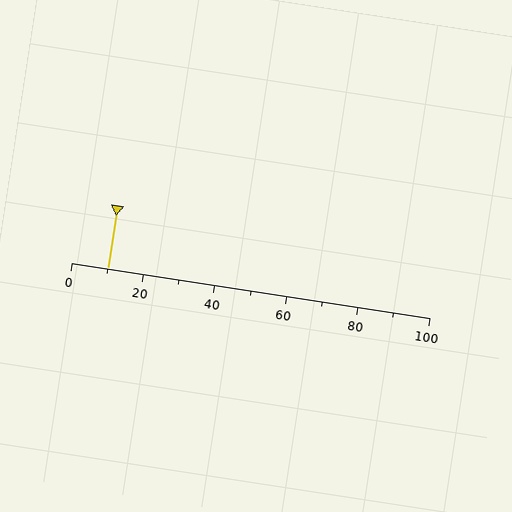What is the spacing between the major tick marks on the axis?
The major ticks are spaced 20 apart.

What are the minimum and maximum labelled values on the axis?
The axis runs from 0 to 100.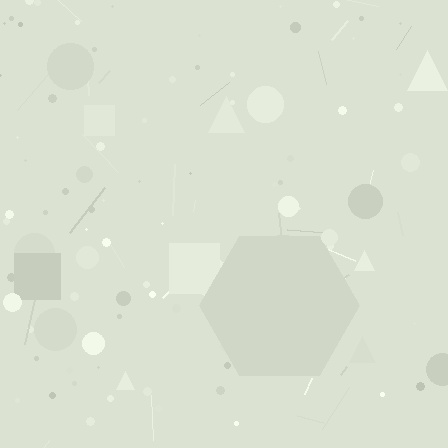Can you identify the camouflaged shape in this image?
The camouflaged shape is a hexagon.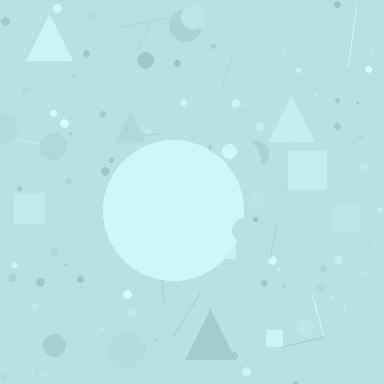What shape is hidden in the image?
A circle is hidden in the image.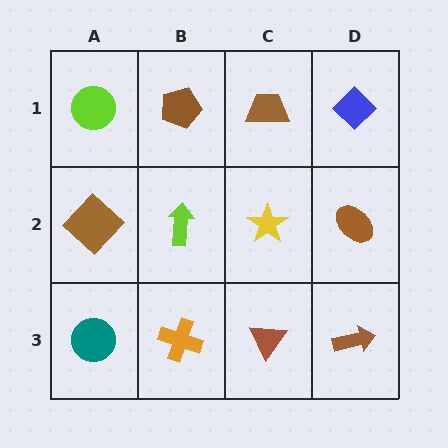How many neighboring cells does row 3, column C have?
3.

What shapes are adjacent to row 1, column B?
A lime arrow (row 2, column B), a lime circle (row 1, column A), a brown trapezoid (row 1, column C).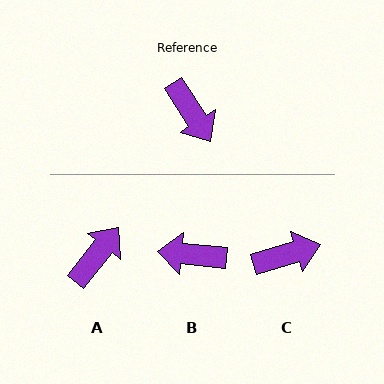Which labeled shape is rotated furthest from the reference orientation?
B, about 128 degrees away.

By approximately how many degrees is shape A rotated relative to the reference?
Approximately 109 degrees counter-clockwise.